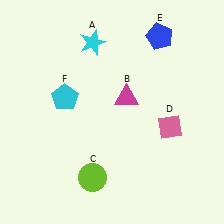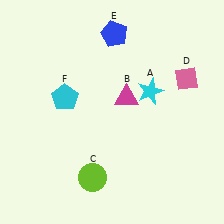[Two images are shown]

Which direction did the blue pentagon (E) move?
The blue pentagon (E) moved left.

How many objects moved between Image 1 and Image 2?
3 objects moved between the two images.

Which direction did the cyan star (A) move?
The cyan star (A) moved right.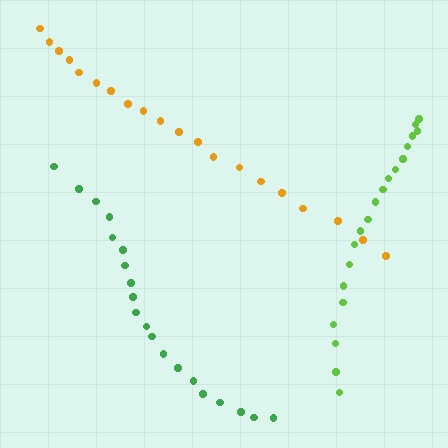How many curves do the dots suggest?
There are 3 distinct paths.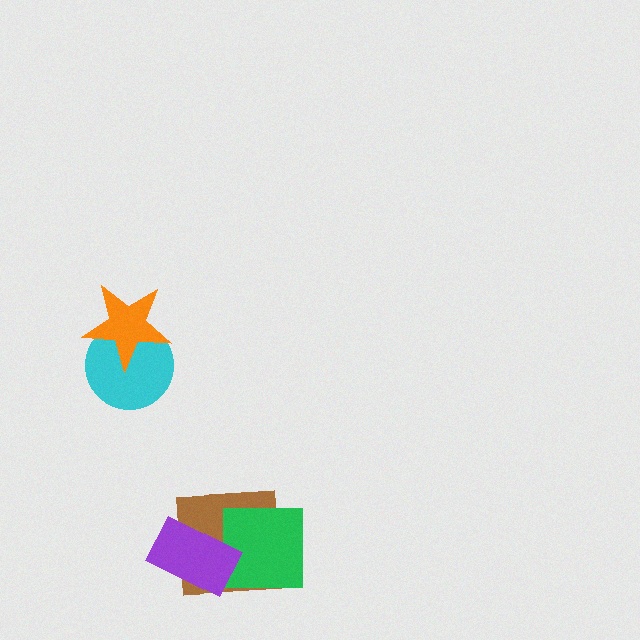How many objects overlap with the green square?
2 objects overlap with the green square.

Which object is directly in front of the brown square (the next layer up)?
The green square is directly in front of the brown square.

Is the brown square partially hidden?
Yes, it is partially covered by another shape.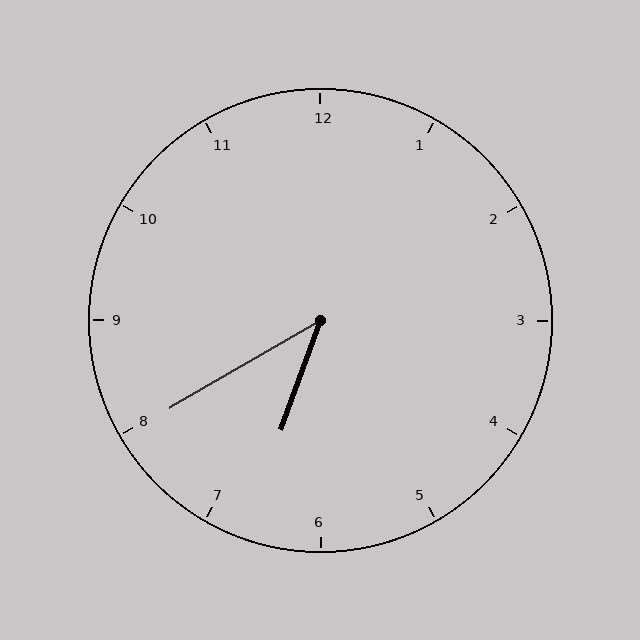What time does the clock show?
6:40.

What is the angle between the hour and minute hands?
Approximately 40 degrees.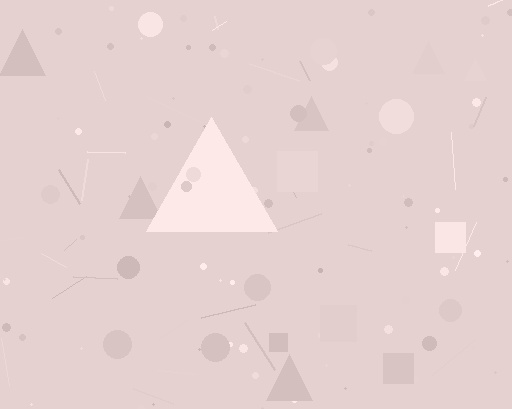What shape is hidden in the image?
A triangle is hidden in the image.